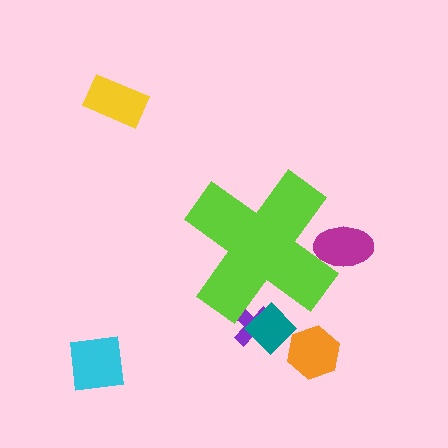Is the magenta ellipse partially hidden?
Yes, the magenta ellipse is partially hidden behind the lime cross.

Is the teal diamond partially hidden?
Yes, the teal diamond is partially hidden behind the lime cross.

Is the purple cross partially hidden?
Yes, the purple cross is partially hidden behind the lime cross.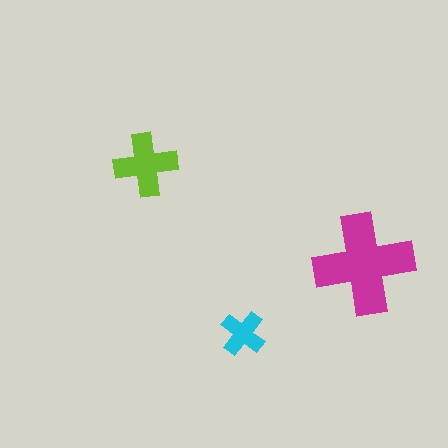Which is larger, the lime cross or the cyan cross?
The lime one.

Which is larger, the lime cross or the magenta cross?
The magenta one.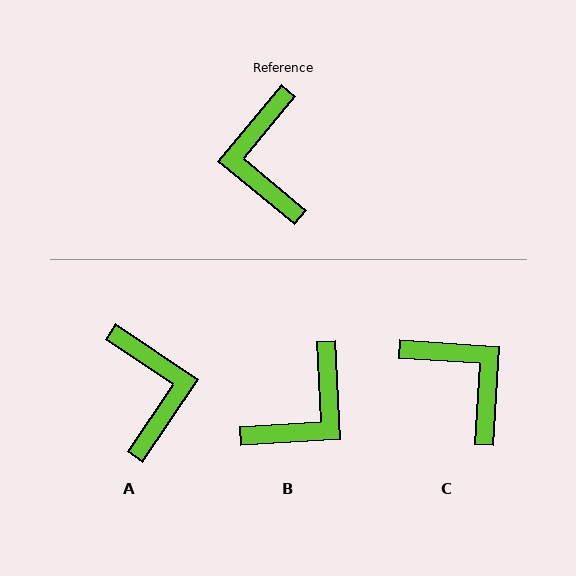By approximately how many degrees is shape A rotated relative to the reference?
Approximately 174 degrees clockwise.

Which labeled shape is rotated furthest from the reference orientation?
A, about 174 degrees away.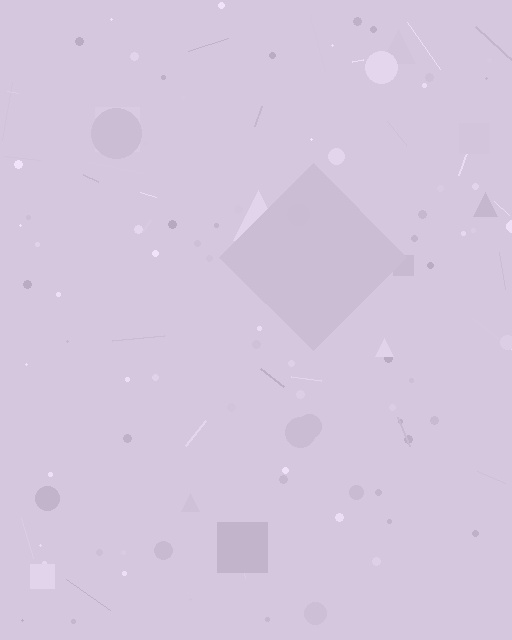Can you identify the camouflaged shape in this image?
The camouflaged shape is a diamond.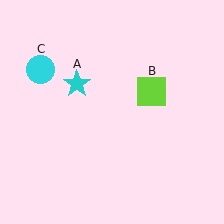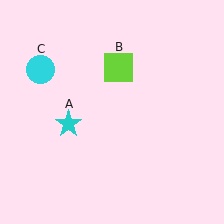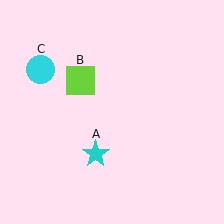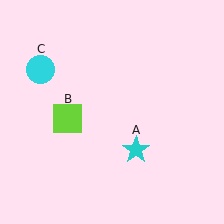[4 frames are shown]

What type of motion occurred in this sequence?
The cyan star (object A), lime square (object B) rotated counterclockwise around the center of the scene.